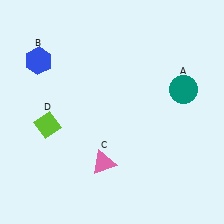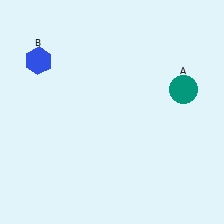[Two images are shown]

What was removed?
The lime diamond (D), the pink triangle (C) were removed in Image 2.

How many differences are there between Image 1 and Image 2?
There are 2 differences between the two images.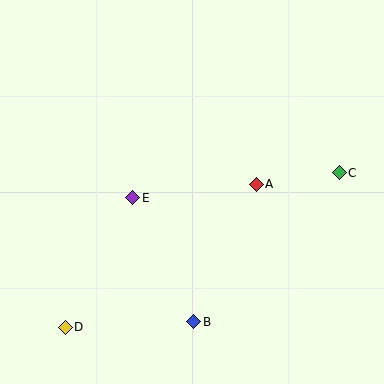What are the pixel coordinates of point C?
Point C is at (339, 173).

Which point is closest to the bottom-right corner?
Point B is closest to the bottom-right corner.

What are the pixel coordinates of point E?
Point E is at (133, 198).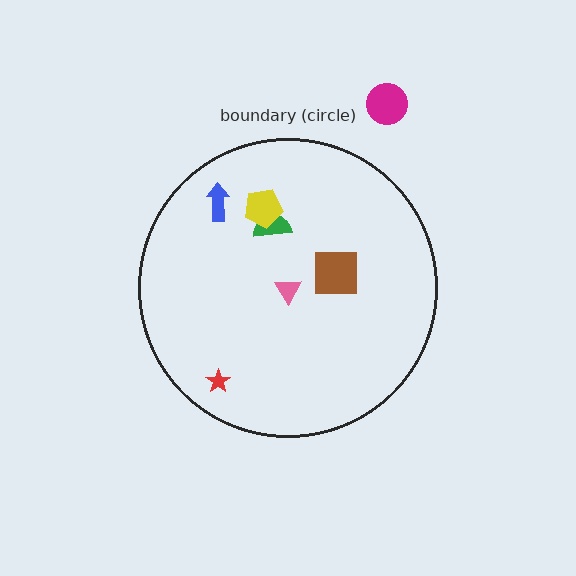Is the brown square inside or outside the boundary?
Inside.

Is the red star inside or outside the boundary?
Inside.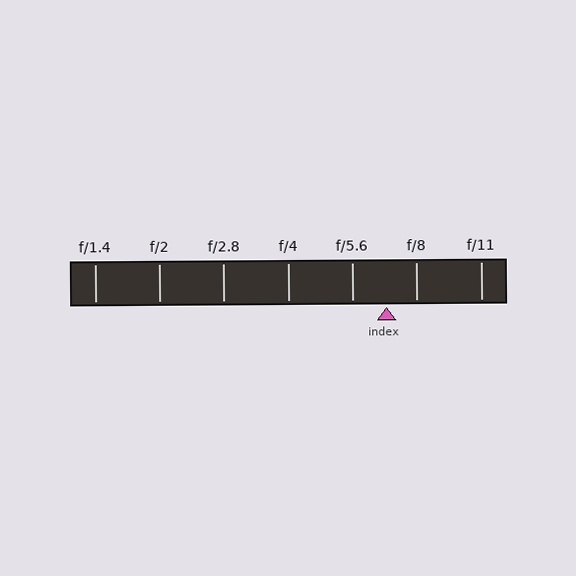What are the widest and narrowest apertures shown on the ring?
The widest aperture shown is f/1.4 and the narrowest is f/11.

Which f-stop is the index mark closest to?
The index mark is closest to f/8.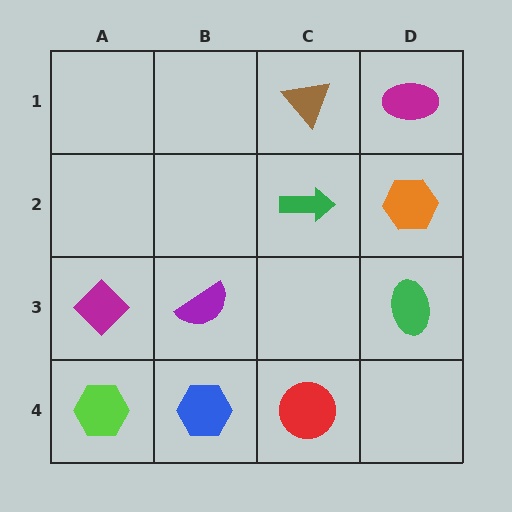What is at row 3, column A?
A magenta diamond.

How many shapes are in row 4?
3 shapes.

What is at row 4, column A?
A lime hexagon.